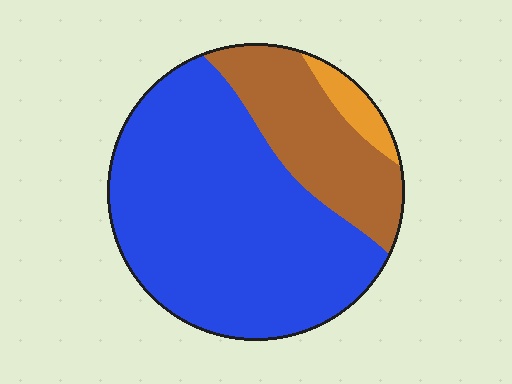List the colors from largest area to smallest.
From largest to smallest: blue, brown, orange.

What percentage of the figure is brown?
Brown covers around 25% of the figure.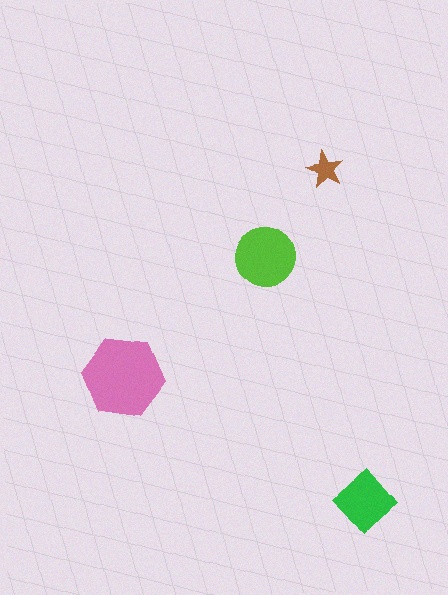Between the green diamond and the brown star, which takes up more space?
The green diamond.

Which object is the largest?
The pink hexagon.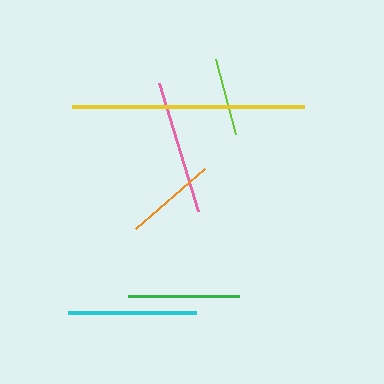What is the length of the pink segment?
The pink segment is approximately 134 pixels long.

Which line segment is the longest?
The yellow line is the longest at approximately 232 pixels.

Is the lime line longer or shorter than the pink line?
The pink line is longer than the lime line.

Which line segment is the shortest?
The lime line is the shortest at approximately 77 pixels.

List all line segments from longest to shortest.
From longest to shortest: yellow, pink, cyan, green, orange, lime.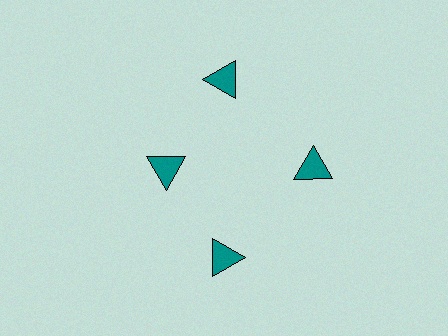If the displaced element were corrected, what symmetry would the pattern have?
It would have 4-fold rotational symmetry — the pattern would map onto itself every 90 degrees.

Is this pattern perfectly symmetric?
No. The 4 teal triangles are arranged in a ring, but one element near the 9 o'clock position is pulled inward toward the center, breaking the 4-fold rotational symmetry.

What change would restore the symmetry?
The symmetry would be restored by moving it outward, back onto the ring so that all 4 triangles sit at equal angles and equal distance from the center.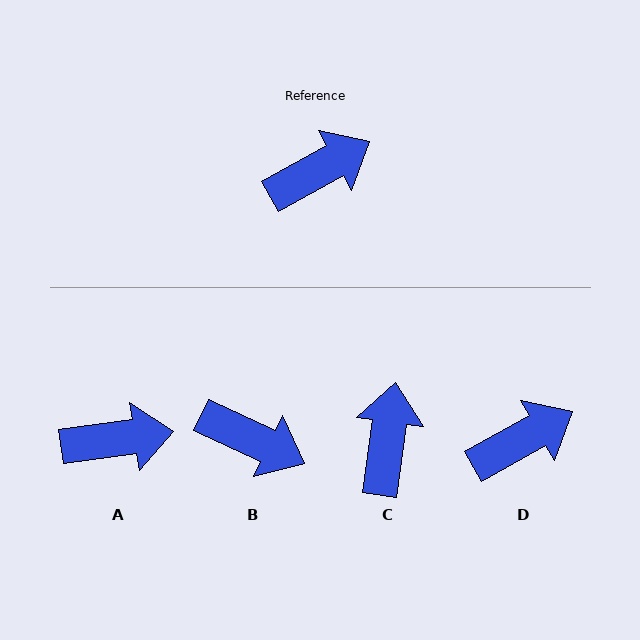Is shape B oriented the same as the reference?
No, it is off by about 54 degrees.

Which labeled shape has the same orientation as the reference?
D.